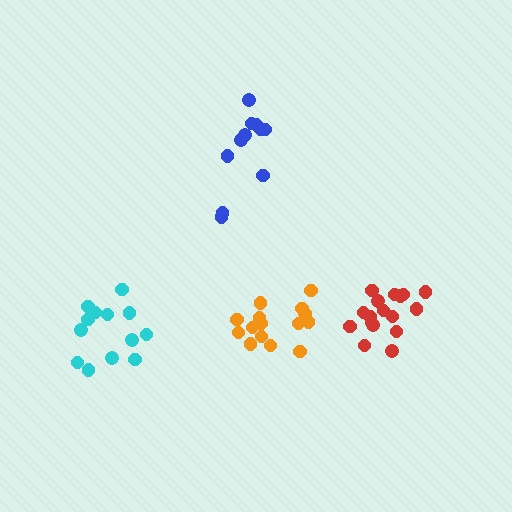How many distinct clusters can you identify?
There are 4 distinct clusters.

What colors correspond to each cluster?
The clusters are colored: red, orange, cyan, blue.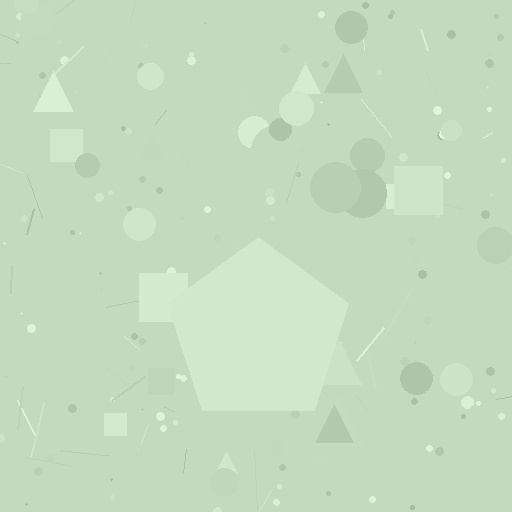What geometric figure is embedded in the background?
A pentagon is embedded in the background.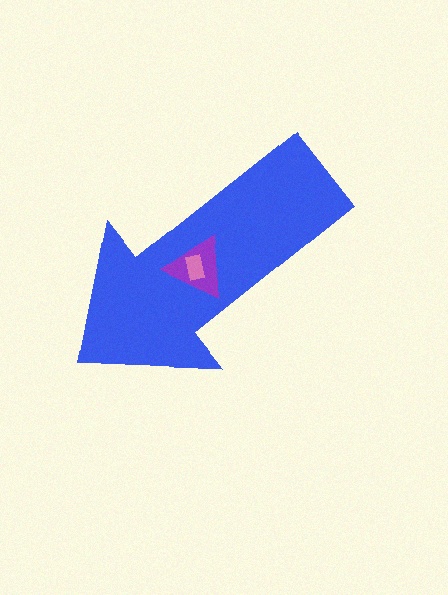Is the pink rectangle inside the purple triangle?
Yes.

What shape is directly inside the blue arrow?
The purple triangle.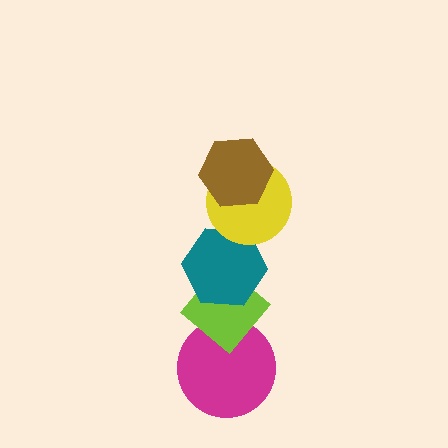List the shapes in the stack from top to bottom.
From top to bottom: the brown hexagon, the yellow circle, the teal hexagon, the lime diamond, the magenta circle.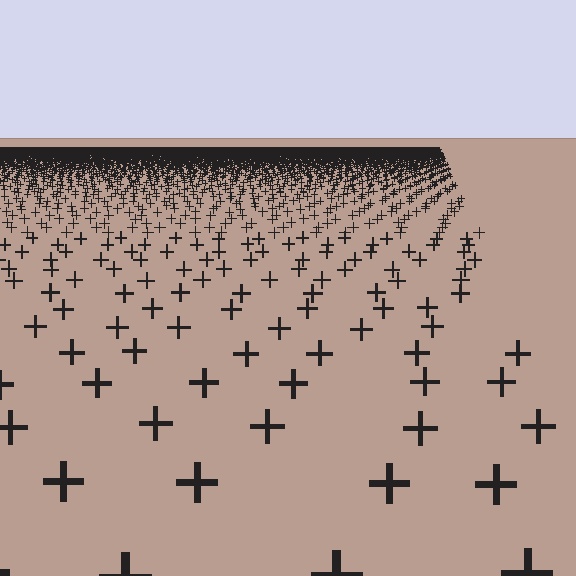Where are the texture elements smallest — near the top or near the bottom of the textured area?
Near the top.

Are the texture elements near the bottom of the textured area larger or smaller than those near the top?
Larger. Near the bottom, elements are closer to the viewer and appear at a bigger on-screen size.